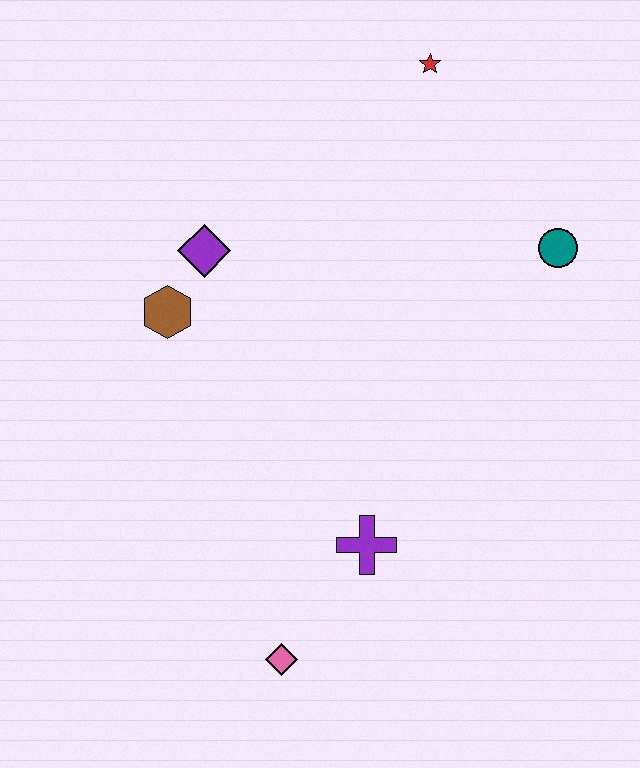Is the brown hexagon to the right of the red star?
No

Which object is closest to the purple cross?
The pink diamond is closest to the purple cross.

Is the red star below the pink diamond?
No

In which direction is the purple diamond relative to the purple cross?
The purple diamond is above the purple cross.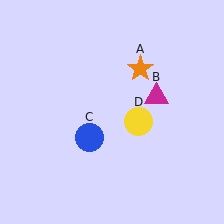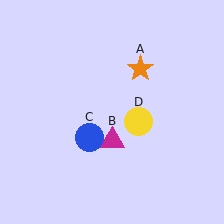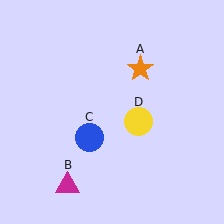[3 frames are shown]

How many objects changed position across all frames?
1 object changed position: magenta triangle (object B).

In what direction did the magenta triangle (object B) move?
The magenta triangle (object B) moved down and to the left.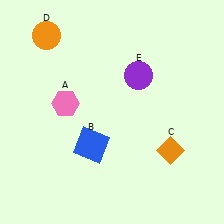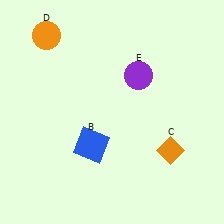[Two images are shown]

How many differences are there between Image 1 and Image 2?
There is 1 difference between the two images.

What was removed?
The pink hexagon (A) was removed in Image 2.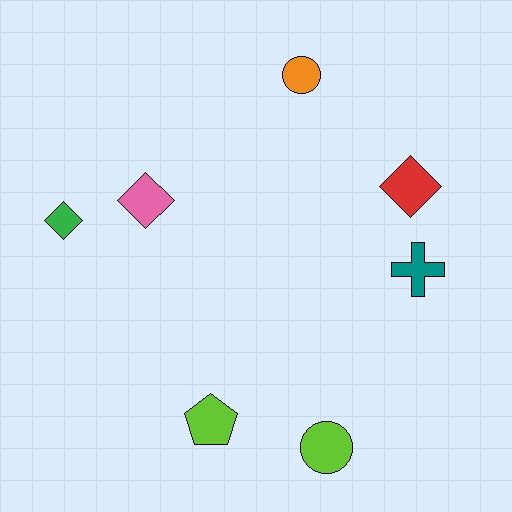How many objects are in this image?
There are 7 objects.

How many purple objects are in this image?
There are no purple objects.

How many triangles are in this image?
There are no triangles.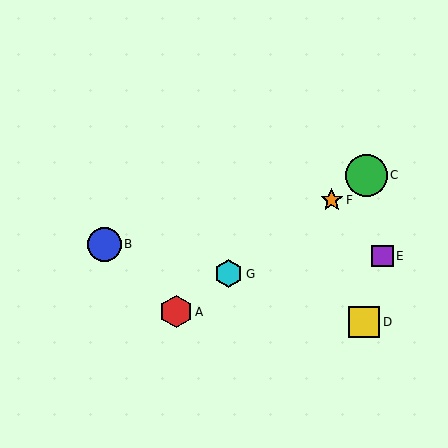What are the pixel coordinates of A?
Object A is at (176, 312).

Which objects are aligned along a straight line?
Objects A, C, F, G are aligned along a straight line.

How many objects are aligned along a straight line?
4 objects (A, C, F, G) are aligned along a straight line.